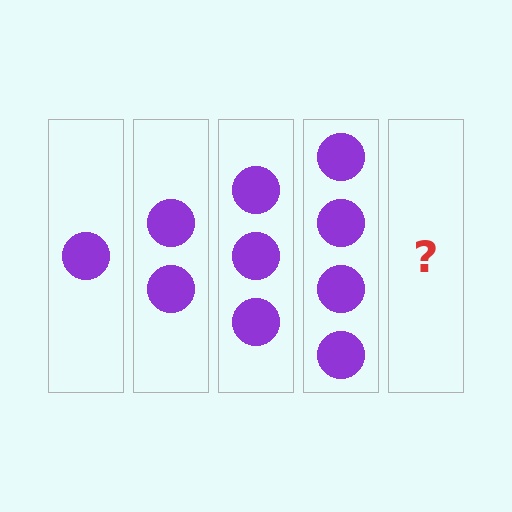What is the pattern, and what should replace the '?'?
The pattern is that each step adds one more circle. The '?' should be 5 circles.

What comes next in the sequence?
The next element should be 5 circles.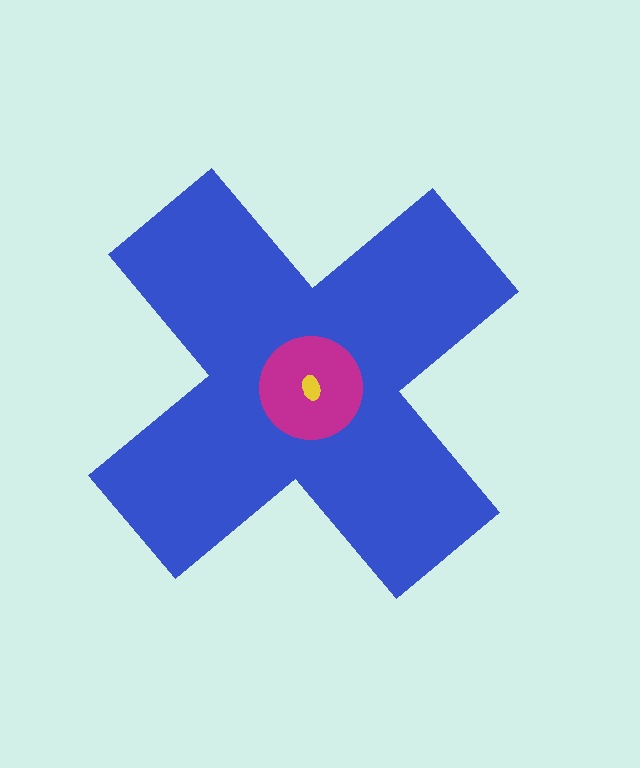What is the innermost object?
The yellow ellipse.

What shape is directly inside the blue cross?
The magenta circle.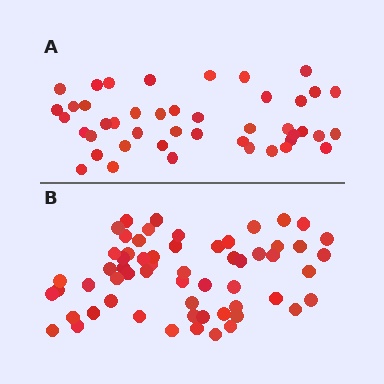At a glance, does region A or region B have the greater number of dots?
Region B (the bottom region) has more dots.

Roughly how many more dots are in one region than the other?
Region B has approximately 15 more dots than region A.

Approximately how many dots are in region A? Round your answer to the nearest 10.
About 40 dots. (The exact count is 44, which rounds to 40.)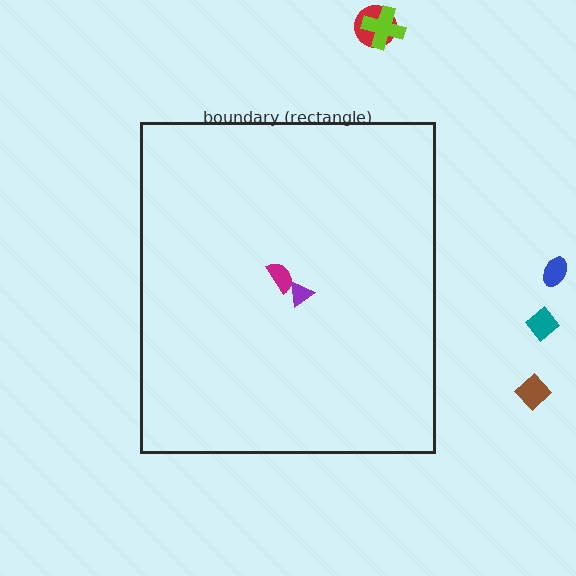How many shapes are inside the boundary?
2 inside, 5 outside.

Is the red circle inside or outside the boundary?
Outside.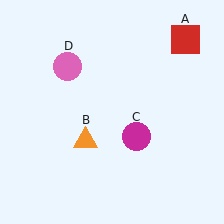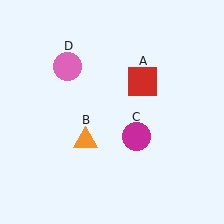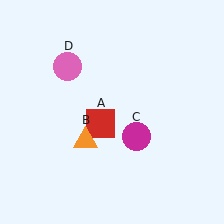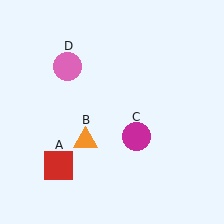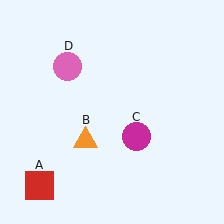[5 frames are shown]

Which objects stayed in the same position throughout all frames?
Orange triangle (object B) and magenta circle (object C) and pink circle (object D) remained stationary.